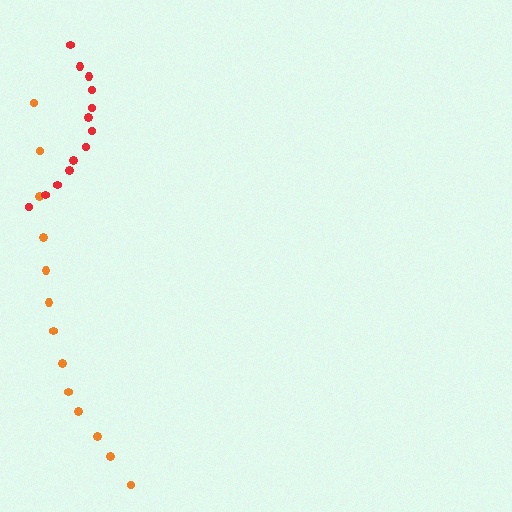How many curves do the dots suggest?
There are 2 distinct paths.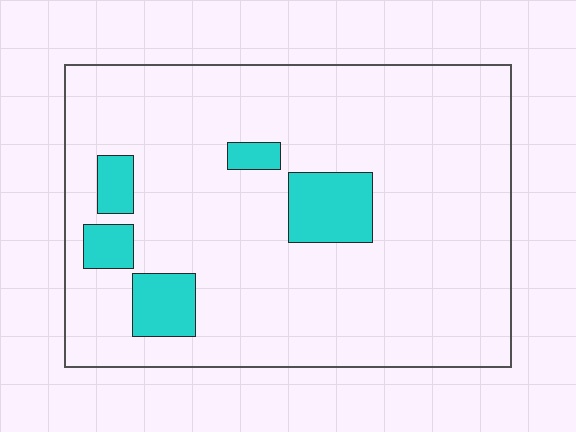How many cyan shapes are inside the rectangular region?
5.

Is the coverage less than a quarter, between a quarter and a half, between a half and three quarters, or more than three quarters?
Less than a quarter.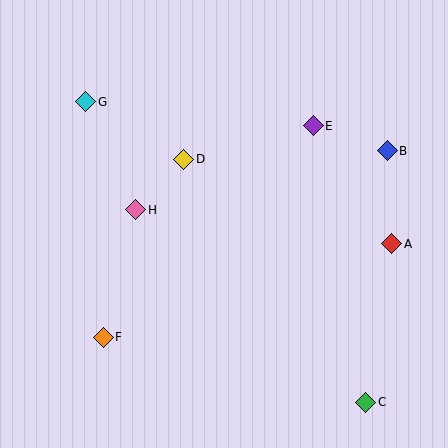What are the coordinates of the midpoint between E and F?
The midpoint between E and F is at (208, 232).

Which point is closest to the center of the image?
Point D at (184, 160) is closest to the center.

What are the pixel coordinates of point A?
Point A is at (392, 244).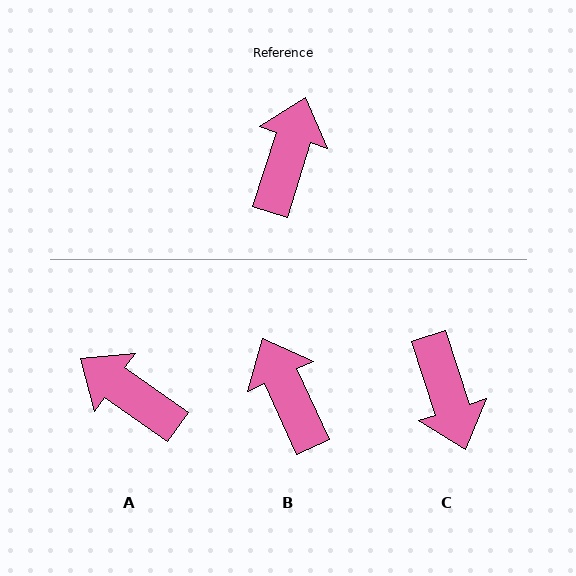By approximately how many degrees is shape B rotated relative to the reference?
Approximately 42 degrees counter-clockwise.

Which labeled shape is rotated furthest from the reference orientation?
C, about 144 degrees away.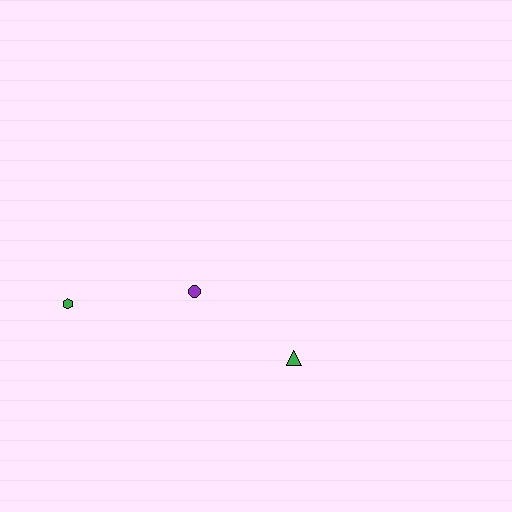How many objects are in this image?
There are 3 objects.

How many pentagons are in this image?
There are no pentagons.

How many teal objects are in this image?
There are no teal objects.